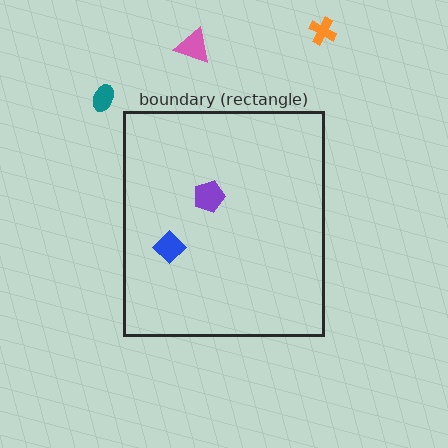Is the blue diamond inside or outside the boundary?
Inside.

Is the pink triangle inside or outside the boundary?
Outside.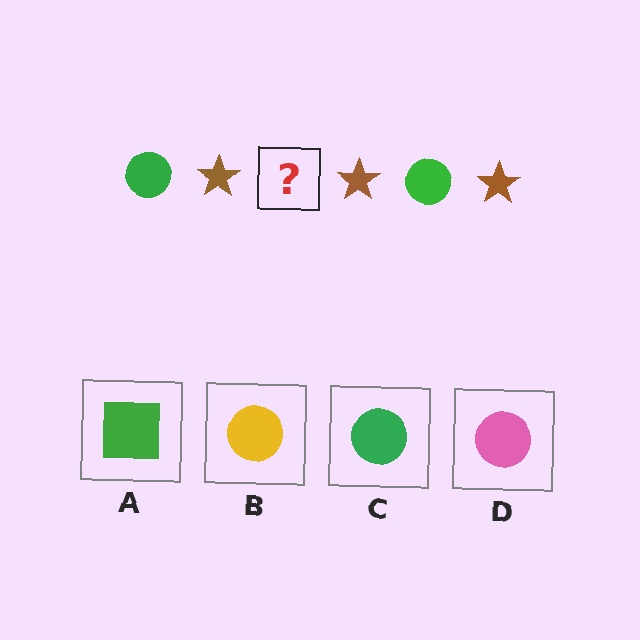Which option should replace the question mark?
Option C.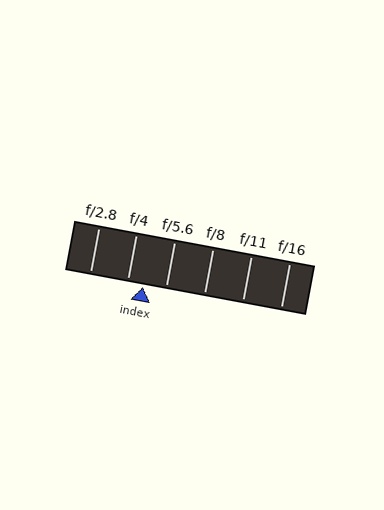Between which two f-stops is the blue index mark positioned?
The index mark is between f/4 and f/5.6.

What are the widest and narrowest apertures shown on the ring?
The widest aperture shown is f/2.8 and the narrowest is f/16.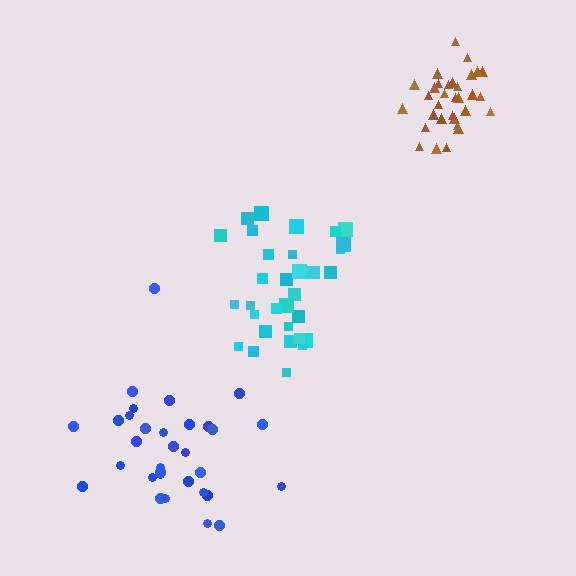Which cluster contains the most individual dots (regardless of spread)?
Cyan (32).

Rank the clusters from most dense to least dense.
brown, cyan, blue.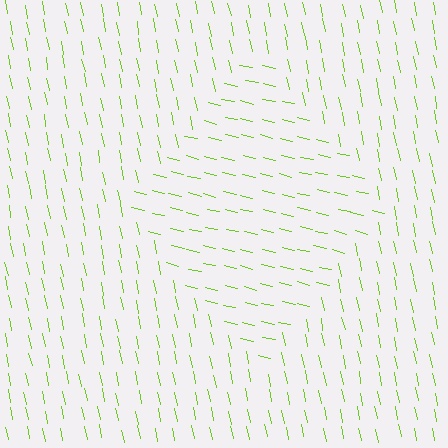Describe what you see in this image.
The image is filled with small lime line segments. A diamond region in the image has lines oriented differently from the surrounding lines, creating a visible texture boundary.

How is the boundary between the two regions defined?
The boundary is defined purely by a change in line orientation (approximately 66 degrees difference). All lines are the same color and thickness.